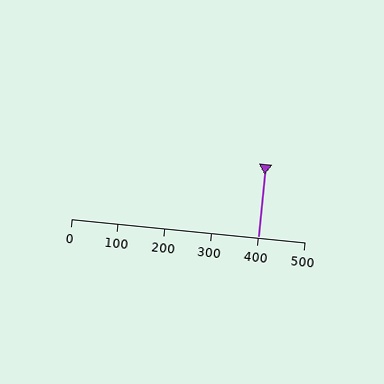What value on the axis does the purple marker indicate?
The marker indicates approximately 400.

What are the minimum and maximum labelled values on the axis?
The axis runs from 0 to 500.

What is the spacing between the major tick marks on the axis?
The major ticks are spaced 100 apart.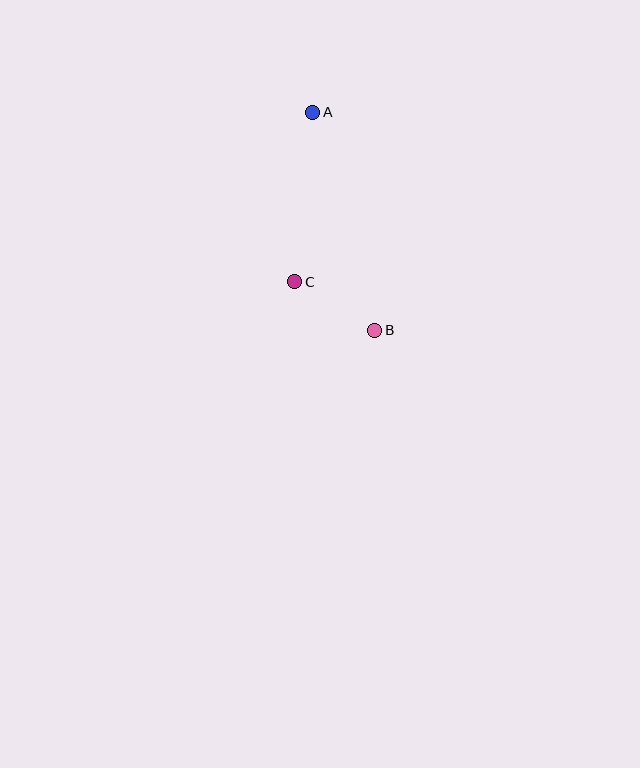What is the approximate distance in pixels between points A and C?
The distance between A and C is approximately 171 pixels.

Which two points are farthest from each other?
Points A and B are farthest from each other.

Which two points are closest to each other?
Points B and C are closest to each other.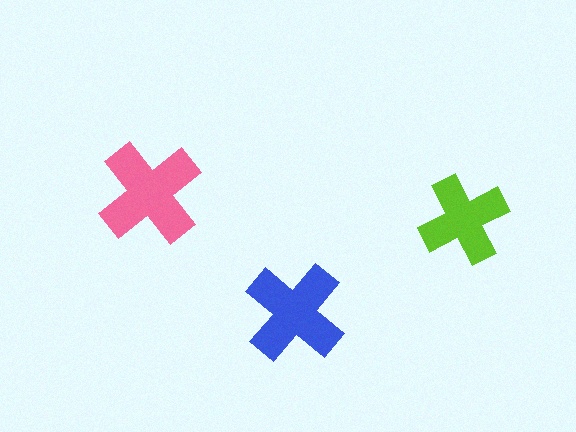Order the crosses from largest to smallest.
the pink one, the blue one, the lime one.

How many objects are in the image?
There are 3 objects in the image.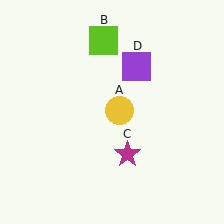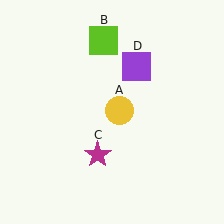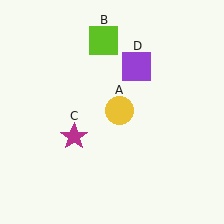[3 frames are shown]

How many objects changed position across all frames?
1 object changed position: magenta star (object C).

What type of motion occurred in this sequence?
The magenta star (object C) rotated clockwise around the center of the scene.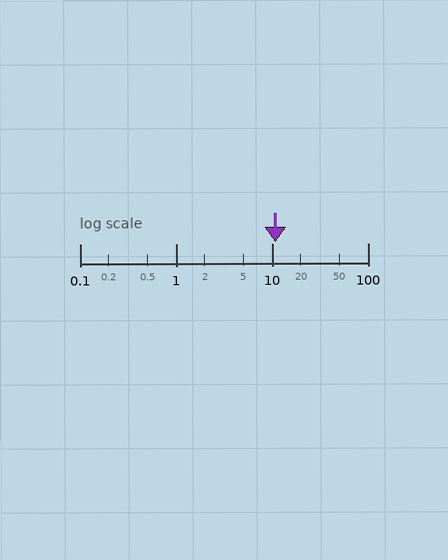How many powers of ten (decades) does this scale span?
The scale spans 3 decades, from 0.1 to 100.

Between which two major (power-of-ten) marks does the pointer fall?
The pointer is between 10 and 100.